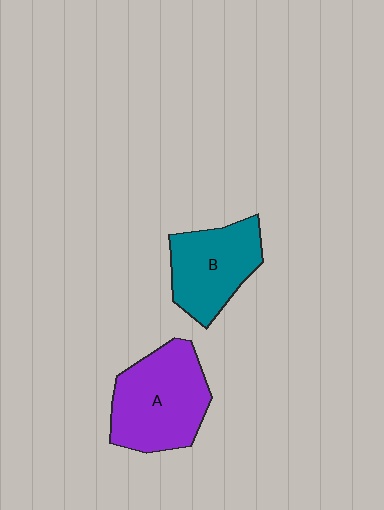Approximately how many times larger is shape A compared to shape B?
Approximately 1.3 times.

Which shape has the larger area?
Shape A (purple).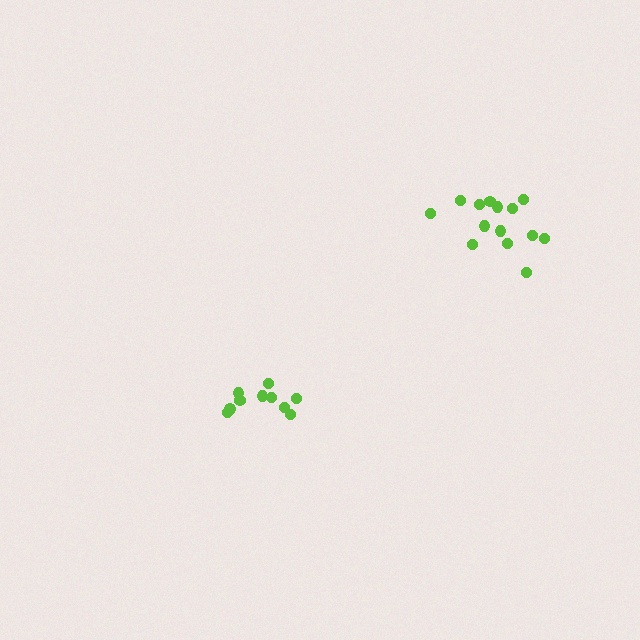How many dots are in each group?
Group 1: 10 dots, Group 2: 14 dots (24 total).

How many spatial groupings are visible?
There are 2 spatial groupings.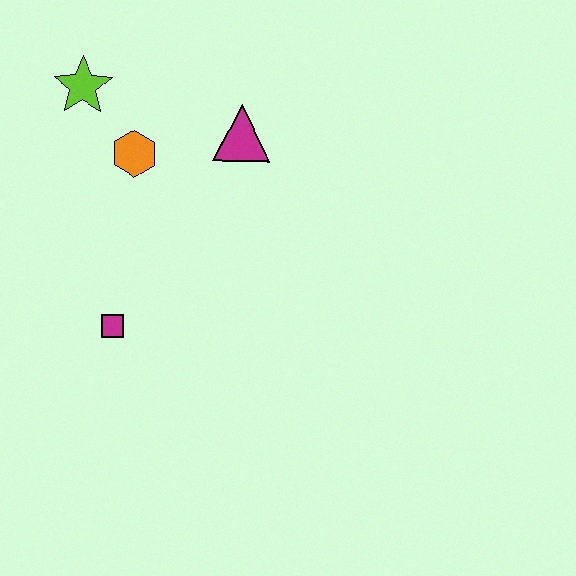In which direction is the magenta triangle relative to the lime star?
The magenta triangle is to the right of the lime star.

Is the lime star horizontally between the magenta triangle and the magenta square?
No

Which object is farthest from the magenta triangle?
The magenta square is farthest from the magenta triangle.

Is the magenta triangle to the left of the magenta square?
No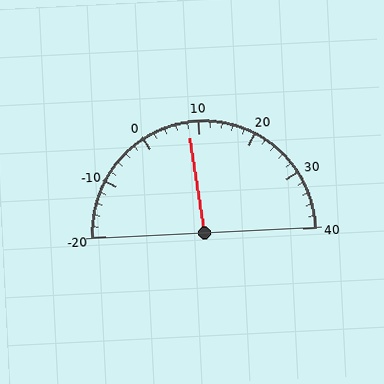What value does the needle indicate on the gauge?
The needle indicates approximately 8.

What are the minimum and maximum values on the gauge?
The gauge ranges from -20 to 40.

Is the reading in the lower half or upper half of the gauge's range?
The reading is in the lower half of the range (-20 to 40).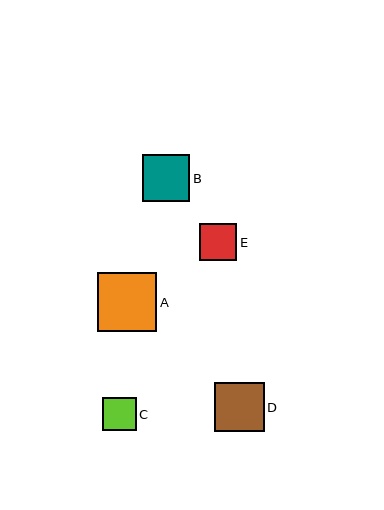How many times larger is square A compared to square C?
Square A is approximately 1.8 times the size of square C.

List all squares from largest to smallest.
From largest to smallest: A, D, B, E, C.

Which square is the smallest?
Square C is the smallest with a size of approximately 33 pixels.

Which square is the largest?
Square A is the largest with a size of approximately 59 pixels.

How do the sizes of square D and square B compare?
Square D and square B are approximately the same size.